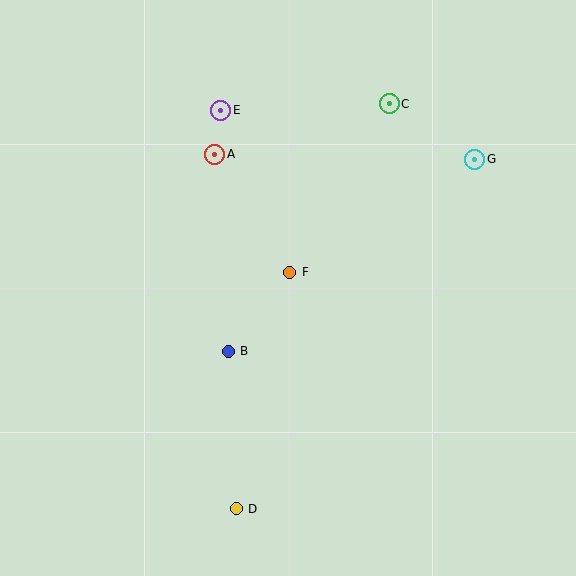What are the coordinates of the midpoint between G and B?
The midpoint between G and B is at (352, 255).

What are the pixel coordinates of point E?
Point E is at (221, 110).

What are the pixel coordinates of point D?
Point D is at (236, 509).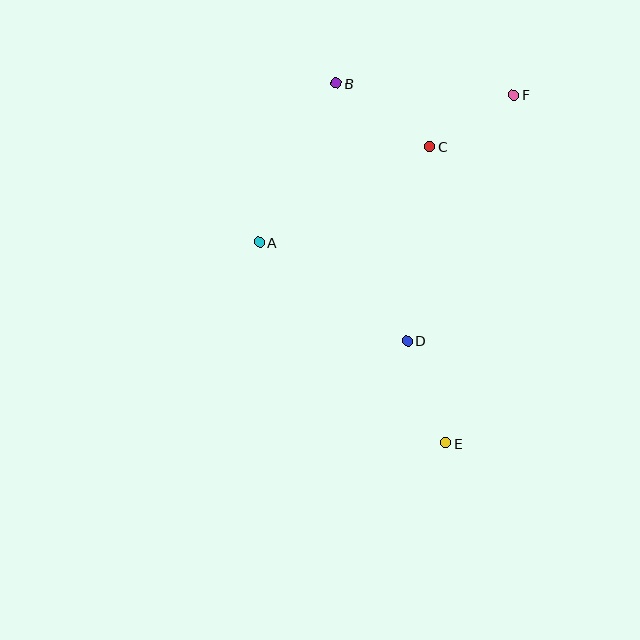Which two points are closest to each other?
Points C and F are closest to each other.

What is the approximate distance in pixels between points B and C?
The distance between B and C is approximately 113 pixels.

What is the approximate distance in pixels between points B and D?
The distance between B and D is approximately 267 pixels.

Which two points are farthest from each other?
Points B and E are farthest from each other.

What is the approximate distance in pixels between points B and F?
The distance between B and F is approximately 178 pixels.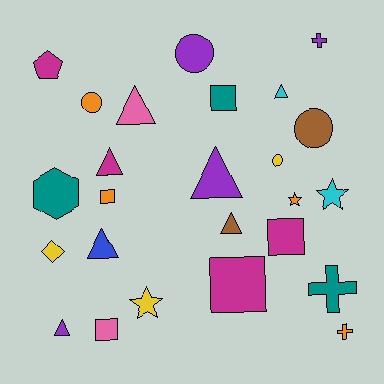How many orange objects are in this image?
There are 4 orange objects.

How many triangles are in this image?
There are 7 triangles.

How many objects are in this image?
There are 25 objects.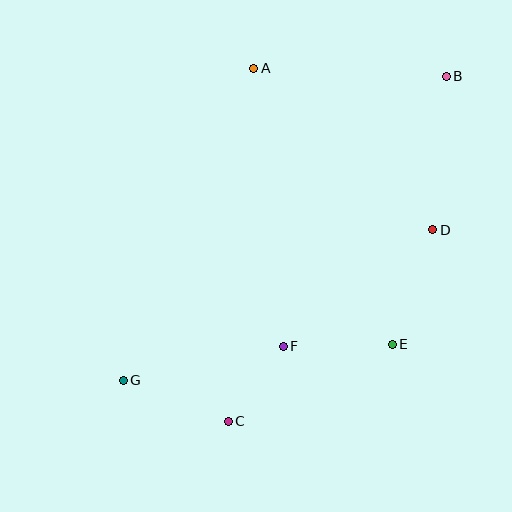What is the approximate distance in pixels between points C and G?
The distance between C and G is approximately 113 pixels.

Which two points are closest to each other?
Points C and F are closest to each other.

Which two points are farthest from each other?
Points B and G are farthest from each other.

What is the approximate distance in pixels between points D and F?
The distance between D and F is approximately 190 pixels.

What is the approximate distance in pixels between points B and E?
The distance between B and E is approximately 273 pixels.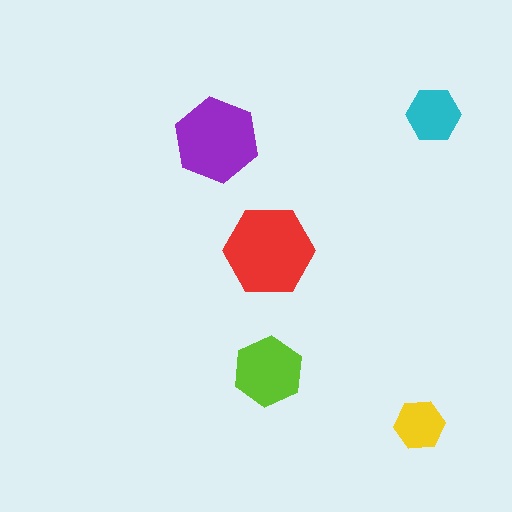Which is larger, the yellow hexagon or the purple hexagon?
The purple one.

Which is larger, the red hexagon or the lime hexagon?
The red one.